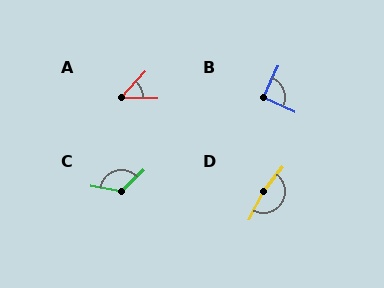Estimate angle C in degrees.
Approximately 126 degrees.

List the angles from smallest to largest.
A (48°), B (90°), C (126°), D (168°).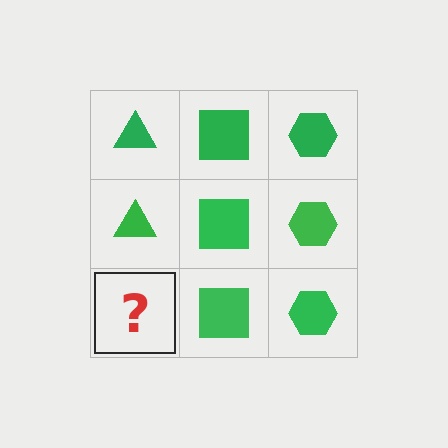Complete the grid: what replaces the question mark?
The question mark should be replaced with a green triangle.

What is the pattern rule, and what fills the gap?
The rule is that each column has a consistent shape. The gap should be filled with a green triangle.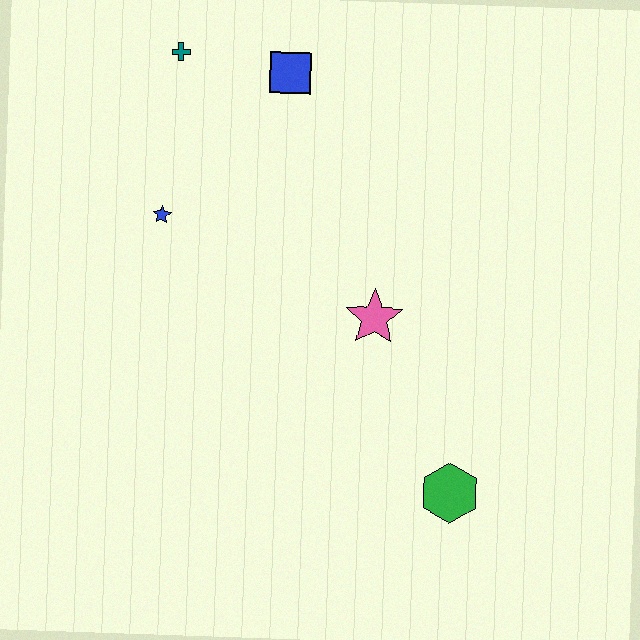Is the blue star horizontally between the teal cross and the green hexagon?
No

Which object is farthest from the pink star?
The teal cross is farthest from the pink star.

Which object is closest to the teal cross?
The blue square is closest to the teal cross.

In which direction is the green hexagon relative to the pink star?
The green hexagon is below the pink star.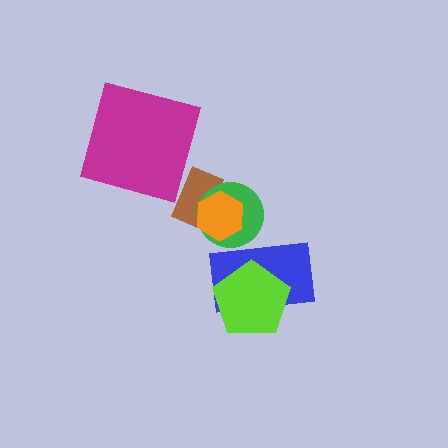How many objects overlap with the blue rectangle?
2 objects overlap with the blue rectangle.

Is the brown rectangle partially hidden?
Yes, it is partially covered by another shape.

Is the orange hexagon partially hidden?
No, no other shape covers it.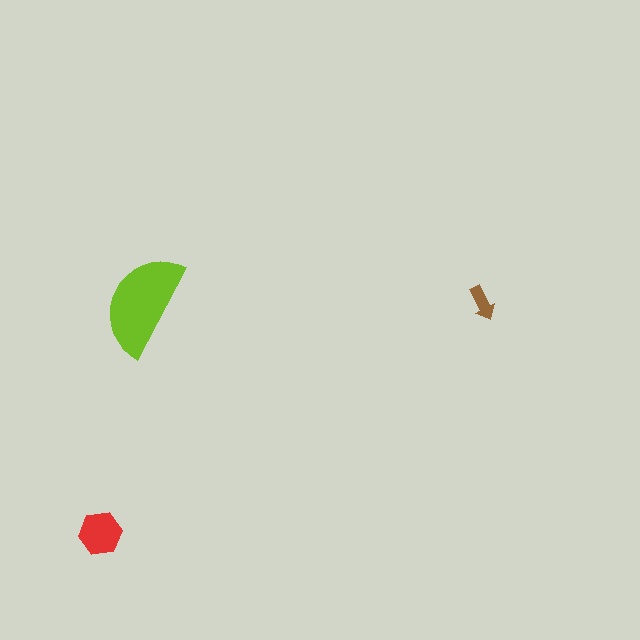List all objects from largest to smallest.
The lime semicircle, the red hexagon, the brown arrow.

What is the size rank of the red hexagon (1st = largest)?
2nd.